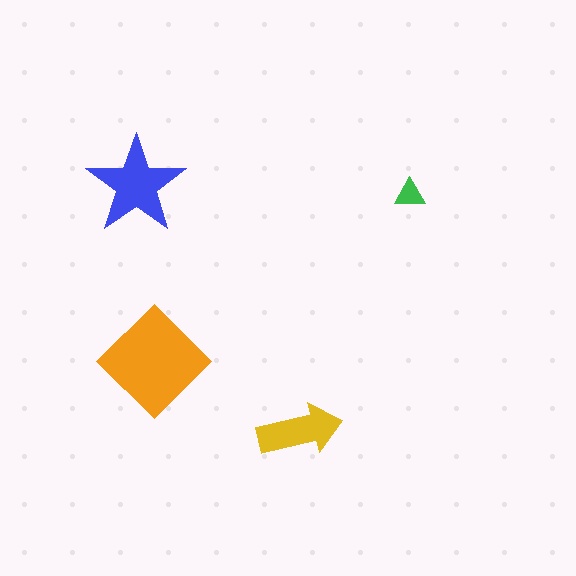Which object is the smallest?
The green triangle.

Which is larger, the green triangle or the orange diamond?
The orange diamond.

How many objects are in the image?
There are 4 objects in the image.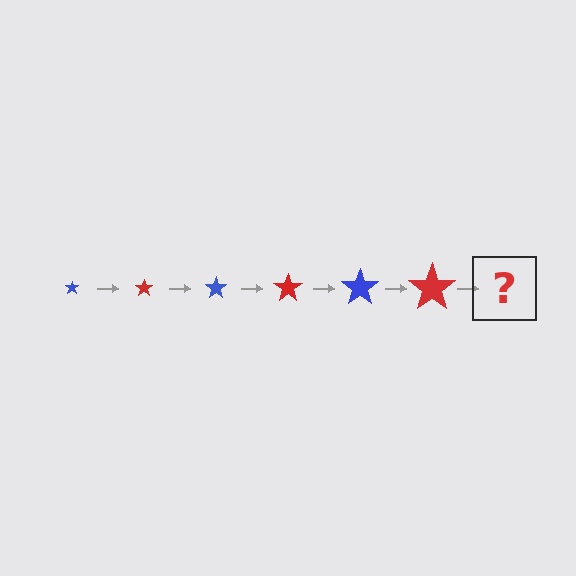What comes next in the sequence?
The next element should be a blue star, larger than the previous one.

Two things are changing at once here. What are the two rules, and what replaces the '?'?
The two rules are that the star grows larger each step and the color cycles through blue and red. The '?' should be a blue star, larger than the previous one.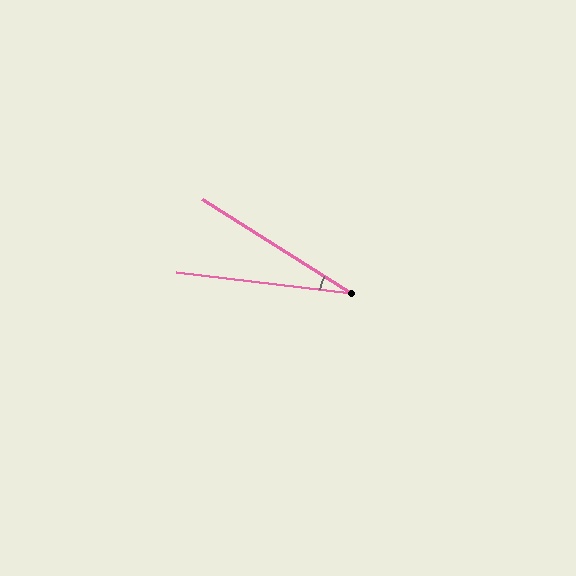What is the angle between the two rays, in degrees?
Approximately 25 degrees.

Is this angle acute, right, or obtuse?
It is acute.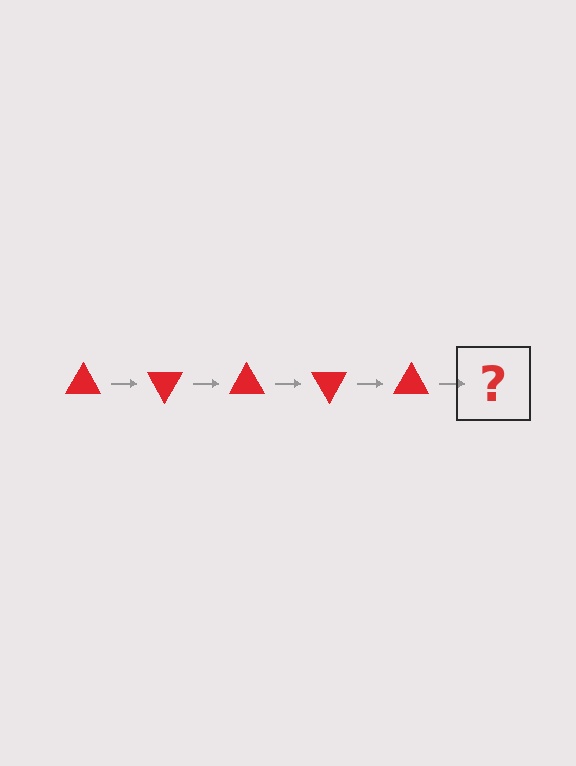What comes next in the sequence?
The next element should be a red triangle rotated 300 degrees.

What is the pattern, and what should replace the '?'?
The pattern is that the triangle rotates 60 degrees each step. The '?' should be a red triangle rotated 300 degrees.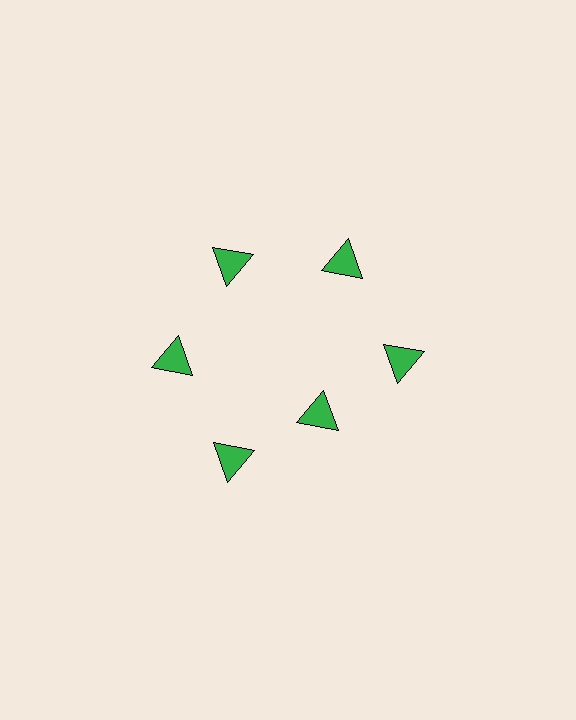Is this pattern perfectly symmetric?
No. The 6 green triangles are arranged in a ring, but one element near the 5 o'clock position is pulled inward toward the center, breaking the 6-fold rotational symmetry.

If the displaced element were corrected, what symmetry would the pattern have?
It would have 6-fold rotational symmetry — the pattern would map onto itself every 60 degrees.